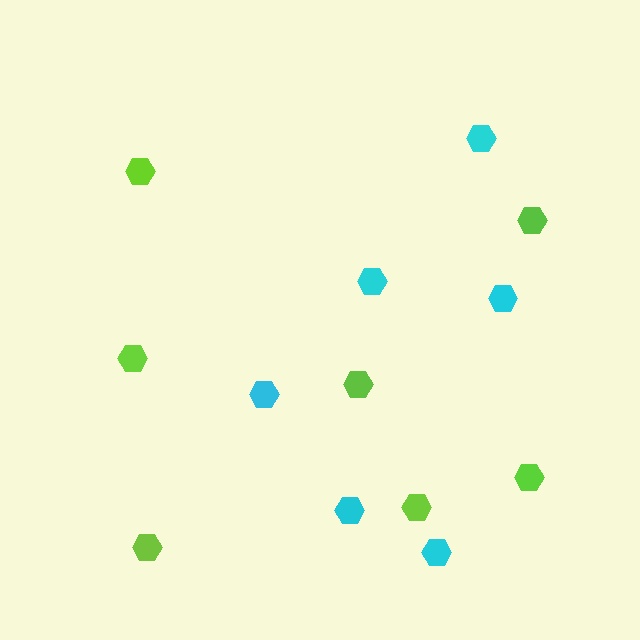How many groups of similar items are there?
There are 2 groups: one group of lime hexagons (7) and one group of cyan hexagons (6).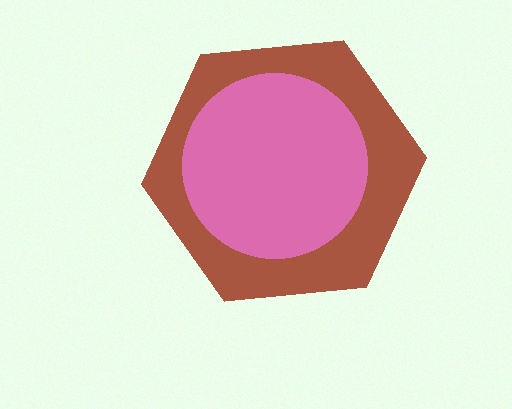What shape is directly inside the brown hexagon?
The pink circle.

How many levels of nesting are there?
2.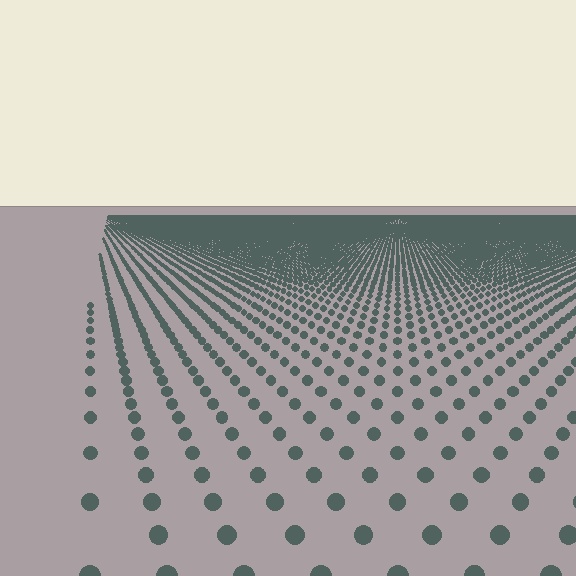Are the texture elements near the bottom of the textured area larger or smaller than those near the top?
Larger. Near the bottom, elements are closer to the viewer and appear at a bigger on-screen size.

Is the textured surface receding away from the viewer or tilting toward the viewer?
The surface is receding away from the viewer. Texture elements get smaller and denser toward the top.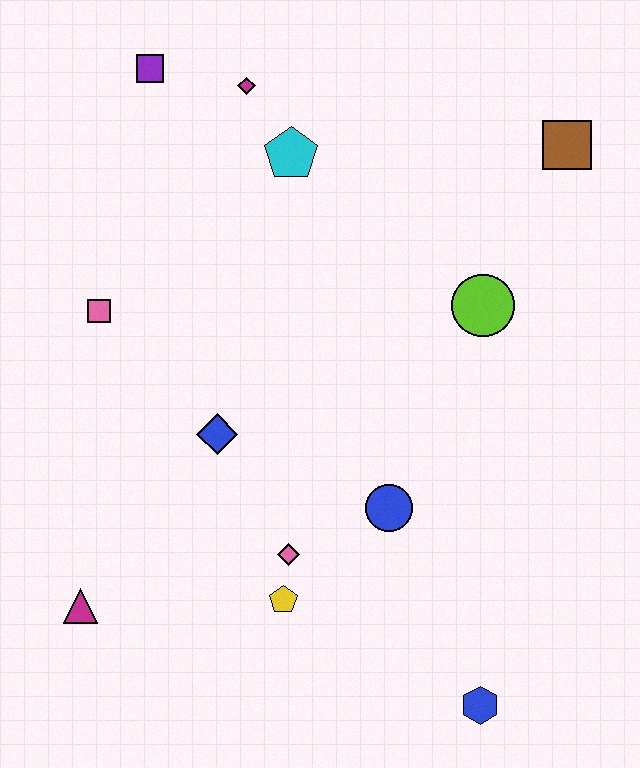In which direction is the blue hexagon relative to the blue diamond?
The blue hexagon is below the blue diamond.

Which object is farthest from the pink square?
The blue hexagon is farthest from the pink square.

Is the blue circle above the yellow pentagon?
Yes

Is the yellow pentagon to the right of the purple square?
Yes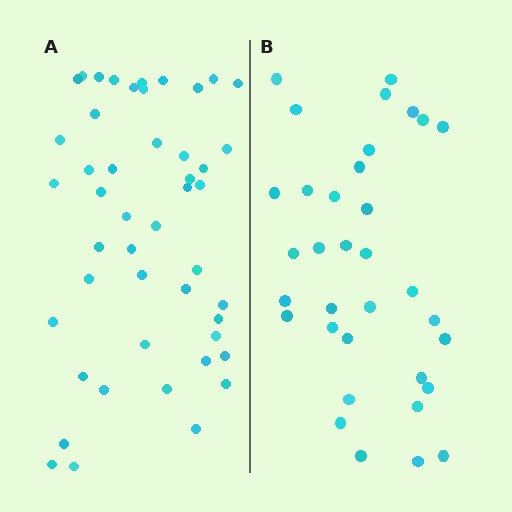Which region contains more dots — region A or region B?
Region A (the left region) has more dots.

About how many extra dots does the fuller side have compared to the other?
Region A has approximately 15 more dots than region B.